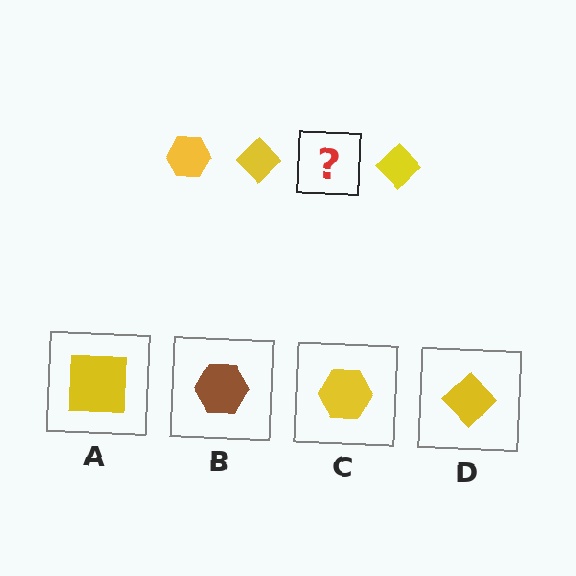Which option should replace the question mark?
Option C.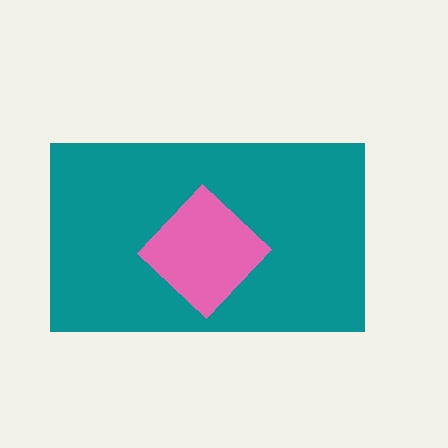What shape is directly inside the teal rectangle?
The pink diamond.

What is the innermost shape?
The pink diamond.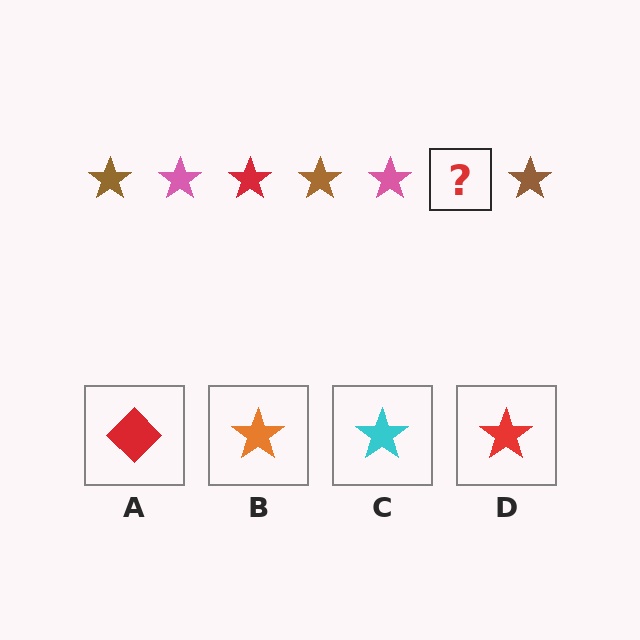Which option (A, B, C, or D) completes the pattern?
D.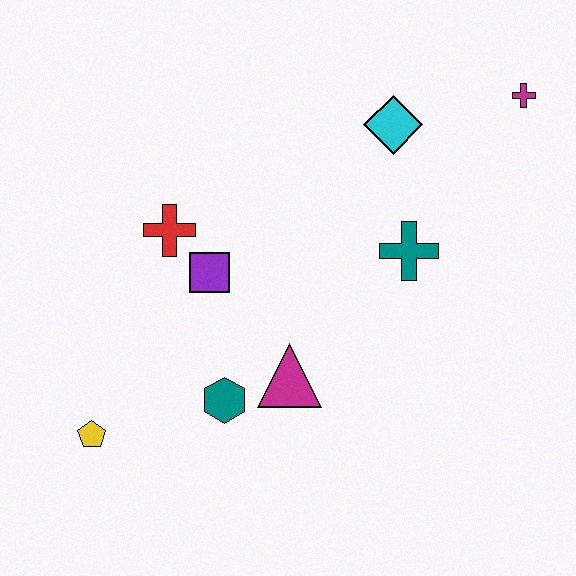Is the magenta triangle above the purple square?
No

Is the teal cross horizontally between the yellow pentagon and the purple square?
No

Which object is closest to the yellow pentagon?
The teal hexagon is closest to the yellow pentagon.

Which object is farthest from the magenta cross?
The yellow pentagon is farthest from the magenta cross.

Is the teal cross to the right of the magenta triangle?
Yes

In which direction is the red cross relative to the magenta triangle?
The red cross is above the magenta triangle.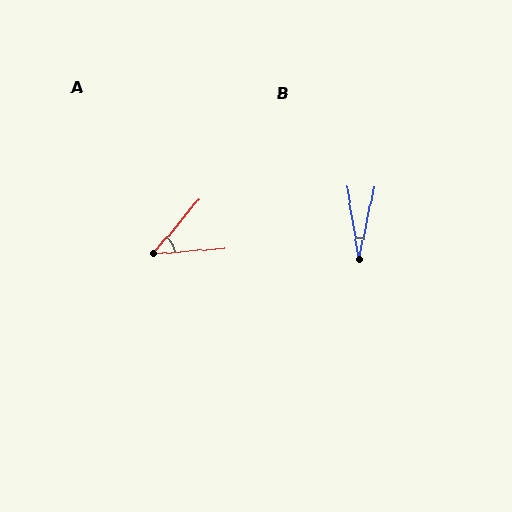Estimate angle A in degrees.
Approximately 45 degrees.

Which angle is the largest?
A, at approximately 45 degrees.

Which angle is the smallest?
B, at approximately 21 degrees.